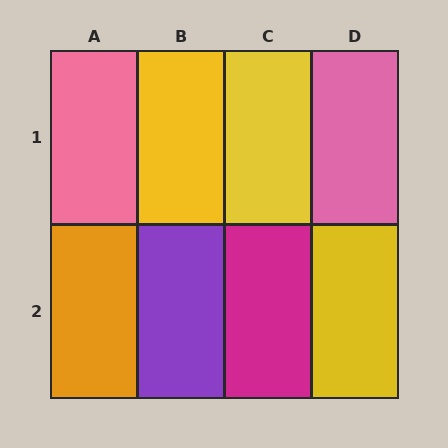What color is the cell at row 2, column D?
Yellow.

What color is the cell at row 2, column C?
Magenta.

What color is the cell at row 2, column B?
Purple.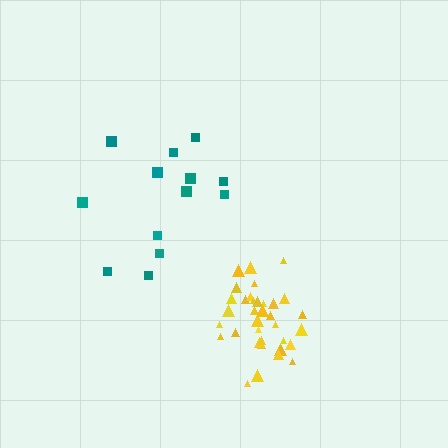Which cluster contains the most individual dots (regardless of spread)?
Yellow (35).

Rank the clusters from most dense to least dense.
yellow, teal.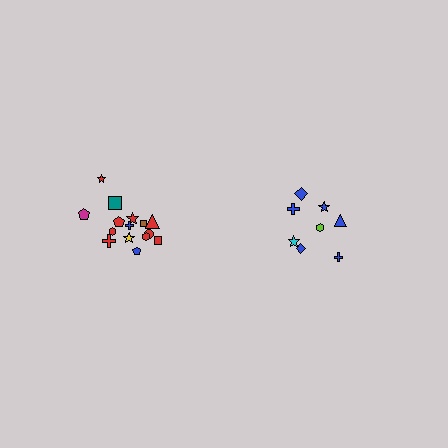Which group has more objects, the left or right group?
The left group.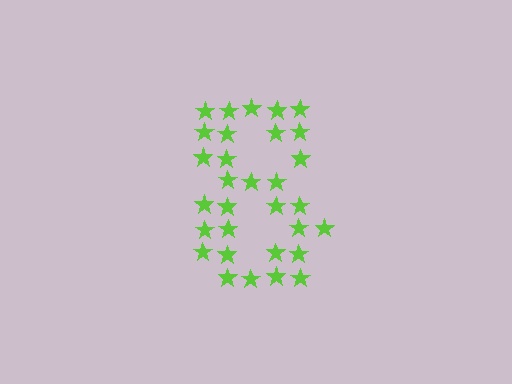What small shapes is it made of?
It is made of small stars.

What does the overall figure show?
The overall figure shows the digit 8.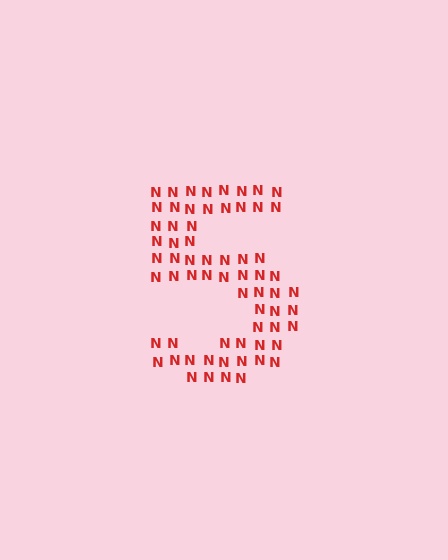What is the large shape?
The large shape is the digit 5.